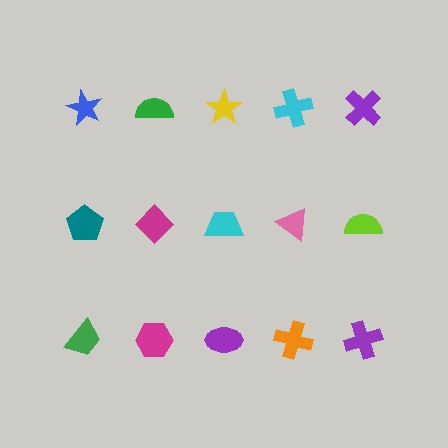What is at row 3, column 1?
A green trapezoid.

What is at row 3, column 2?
A magenta hexagon.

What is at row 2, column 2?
A magenta diamond.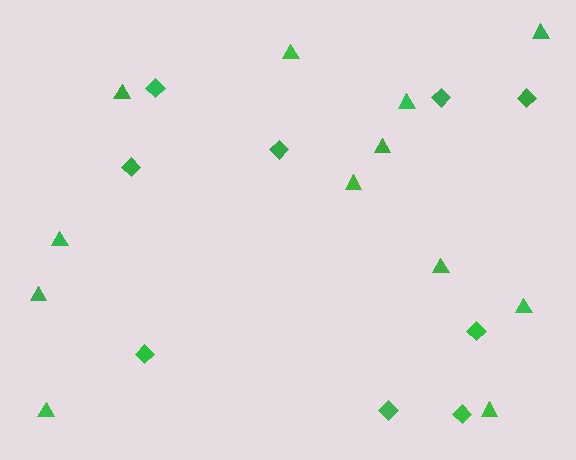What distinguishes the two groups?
There are 2 groups: one group of triangles (12) and one group of diamonds (9).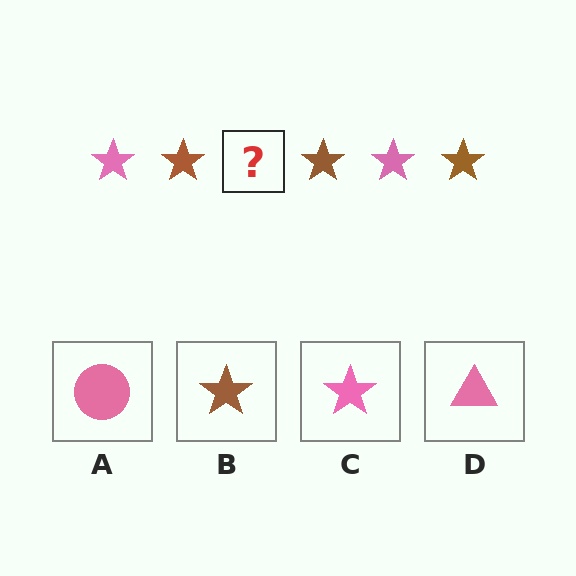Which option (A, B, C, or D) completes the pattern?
C.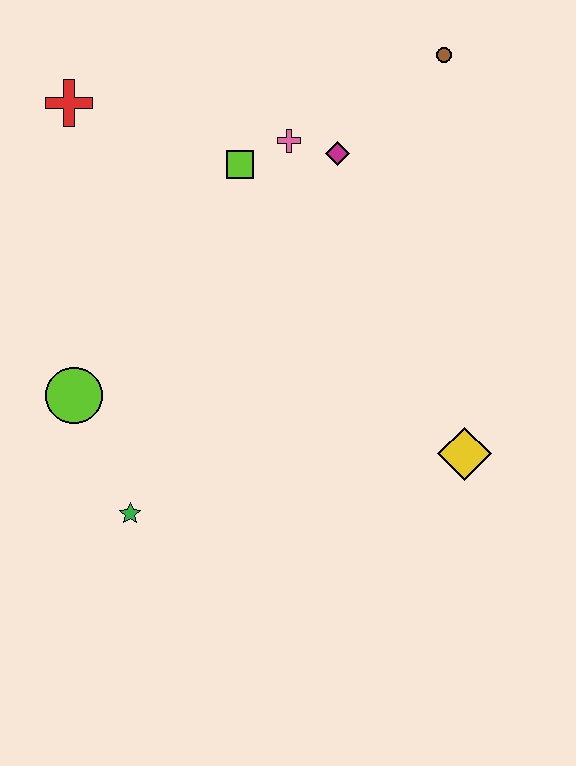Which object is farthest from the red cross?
The yellow diamond is farthest from the red cross.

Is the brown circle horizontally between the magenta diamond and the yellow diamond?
Yes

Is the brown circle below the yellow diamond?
No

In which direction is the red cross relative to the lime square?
The red cross is to the left of the lime square.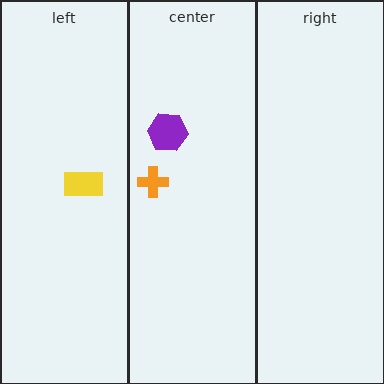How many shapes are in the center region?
2.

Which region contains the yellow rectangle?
The left region.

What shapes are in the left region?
The yellow rectangle.